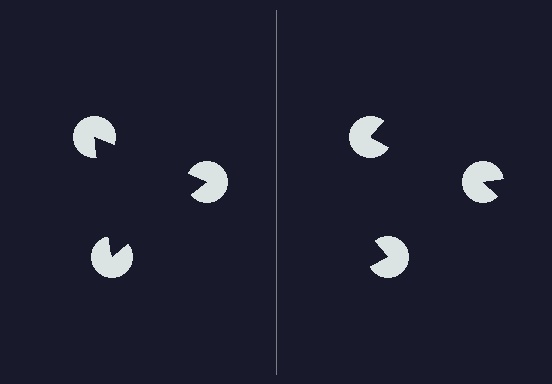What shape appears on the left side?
An illusory triangle.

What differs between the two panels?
The pac-man discs are positioned identically on both sides; only the wedge orientations differ. On the left they align to a triangle; on the right they are misaligned.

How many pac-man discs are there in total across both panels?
6 — 3 on each side.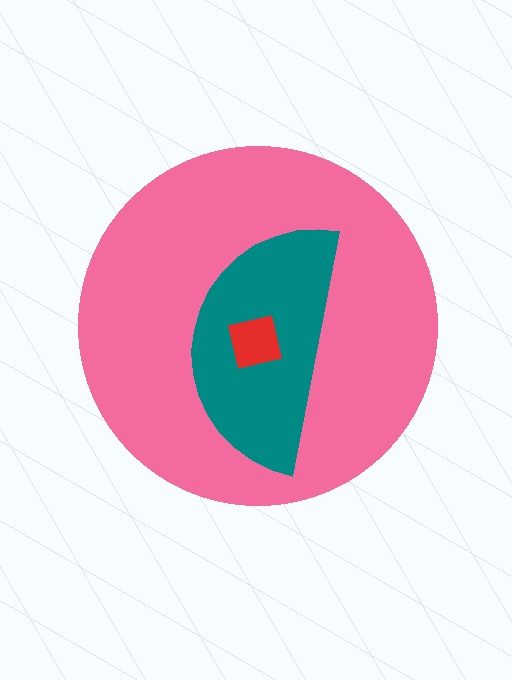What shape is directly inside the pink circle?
The teal semicircle.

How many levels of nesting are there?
3.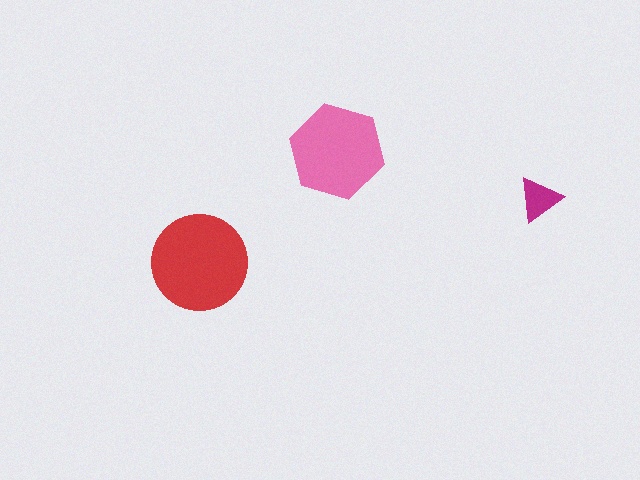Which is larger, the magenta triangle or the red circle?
The red circle.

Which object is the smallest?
The magenta triangle.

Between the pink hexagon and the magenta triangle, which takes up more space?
The pink hexagon.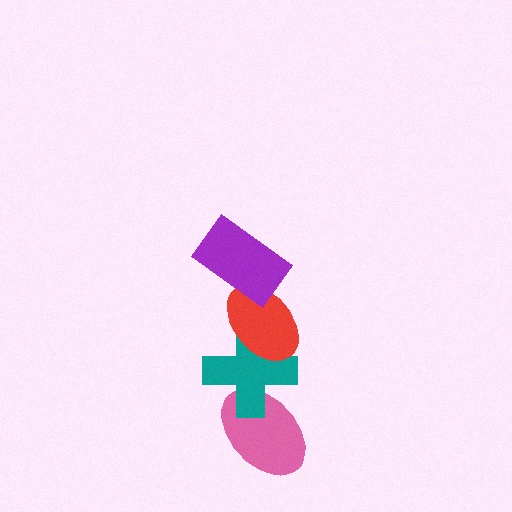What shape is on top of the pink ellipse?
The teal cross is on top of the pink ellipse.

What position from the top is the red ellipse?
The red ellipse is 2nd from the top.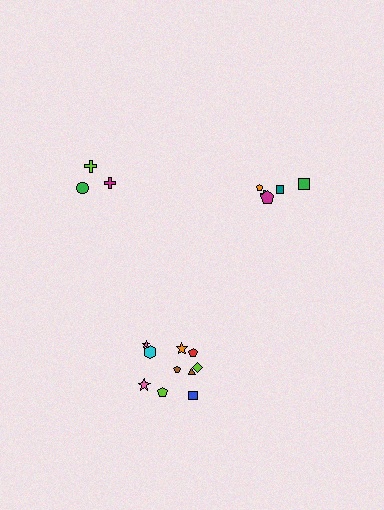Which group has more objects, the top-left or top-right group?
The top-right group.